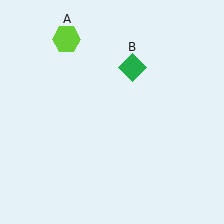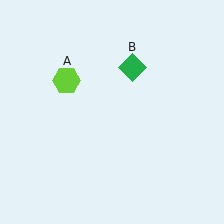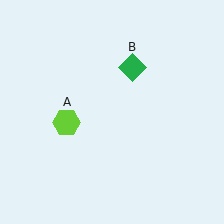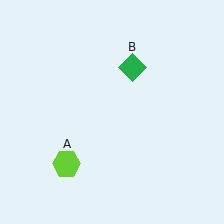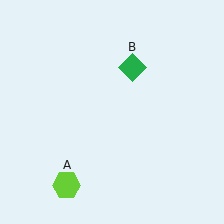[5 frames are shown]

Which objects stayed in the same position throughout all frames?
Green diamond (object B) remained stationary.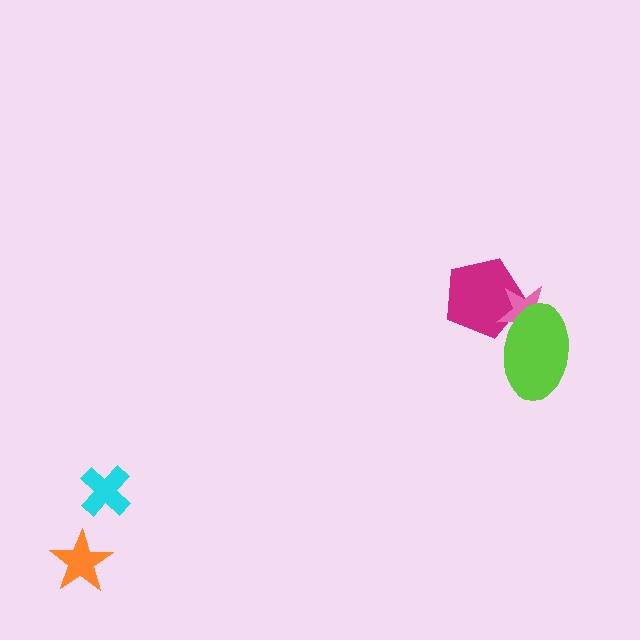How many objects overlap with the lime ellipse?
2 objects overlap with the lime ellipse.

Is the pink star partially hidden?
Yes, it is partially covered by another shape.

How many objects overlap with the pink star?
2 objects overlap with the pink star.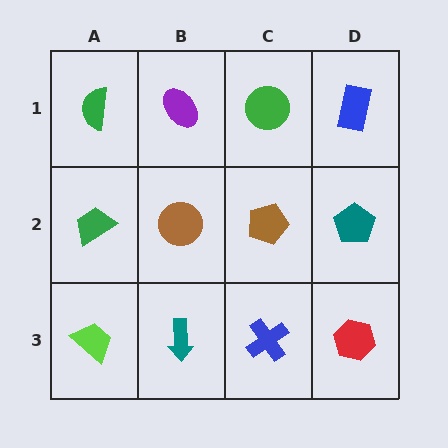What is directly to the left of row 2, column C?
A brown circle.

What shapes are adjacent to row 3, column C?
A brown pentagon (row 2, column C), a teal arrow (row 3, column B), a red hexagon (row 3, column D).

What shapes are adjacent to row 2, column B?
A purple ellipse (row 1, column B), a teal arrow (row 3, column B), a green trapezoid (row 2, column A), a brown pentagon (row 2, column C).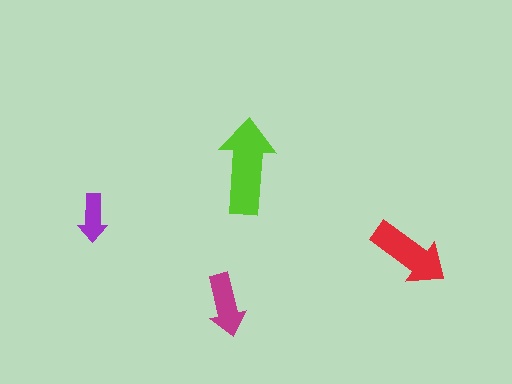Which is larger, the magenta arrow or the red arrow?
The red one.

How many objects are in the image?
There are 4 objects in the image.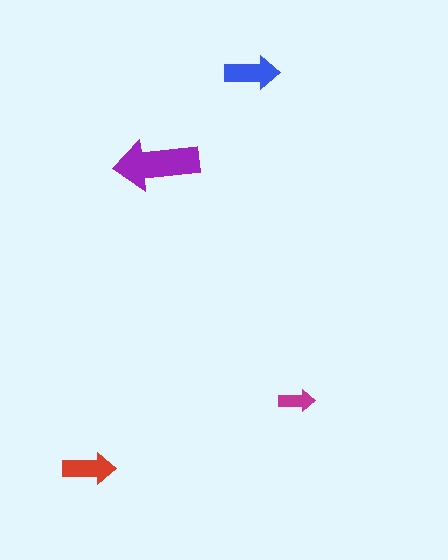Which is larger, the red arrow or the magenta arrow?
The red one.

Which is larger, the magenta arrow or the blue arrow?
The blue one.